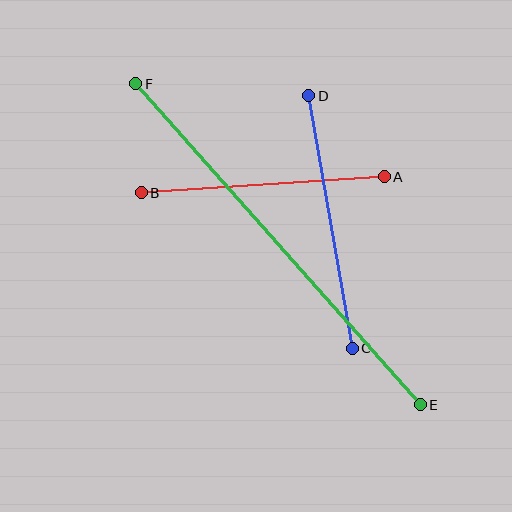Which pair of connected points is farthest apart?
Points E and F are farthest apart.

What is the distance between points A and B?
The distance is approximately 243 pixels.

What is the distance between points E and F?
The distance is approximately 429 pixels.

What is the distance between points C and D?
The distance is approximately 256 pixels.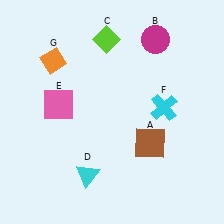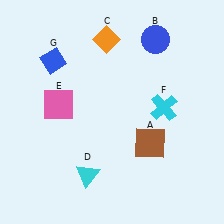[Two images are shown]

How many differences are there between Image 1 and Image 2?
There are 3 differences between the two images.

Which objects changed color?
B changed from magenta to blue. C changed from lime to orange. G changed from orange to blue.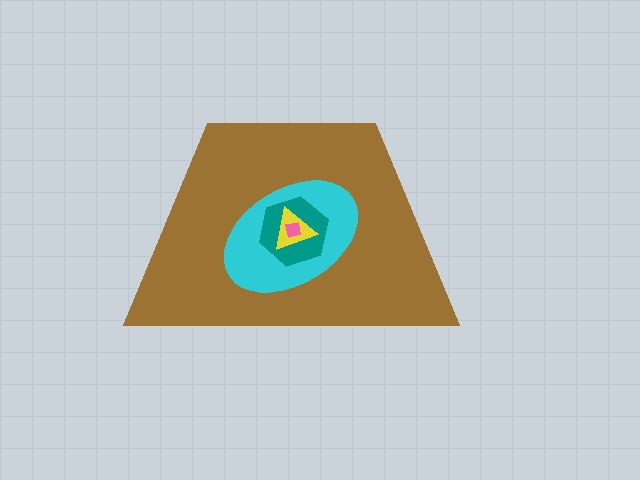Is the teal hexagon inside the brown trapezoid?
Yes.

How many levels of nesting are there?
5.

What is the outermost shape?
The brown trapezoid.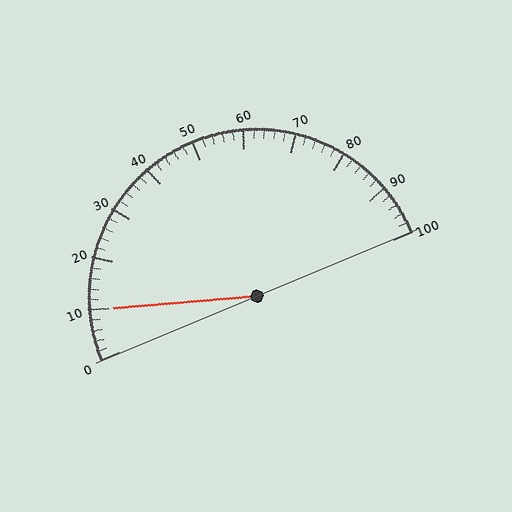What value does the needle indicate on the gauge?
The needle indicates approximately 10.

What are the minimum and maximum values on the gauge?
The gauge ranges from 0 to 100.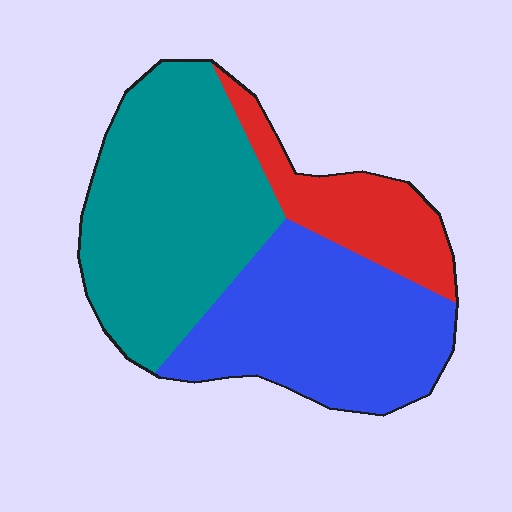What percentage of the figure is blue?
Blue takes up about three eighths (3/8) of the figure.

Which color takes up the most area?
Teal, at roughly 45%.